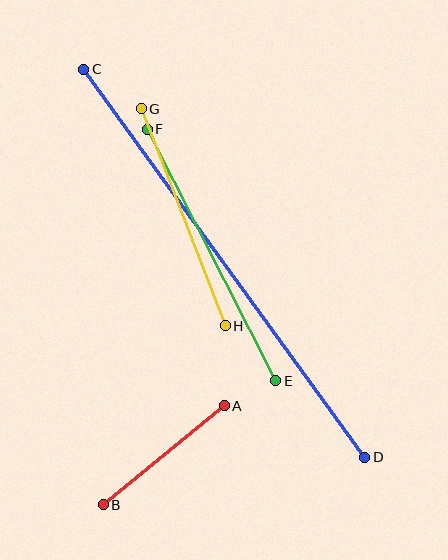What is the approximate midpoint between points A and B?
The midpoint is at approximately (164, 455) pixels.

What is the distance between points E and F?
The distance is approximately 282 pixels.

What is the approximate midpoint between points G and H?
The midpoint is at approximately (183, 217) pixels.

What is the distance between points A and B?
The distance is approximately 156 pixels.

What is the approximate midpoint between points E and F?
The midpoint is at approximately (211, 255) pixels.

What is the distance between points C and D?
The distance is approximately 479 pixels.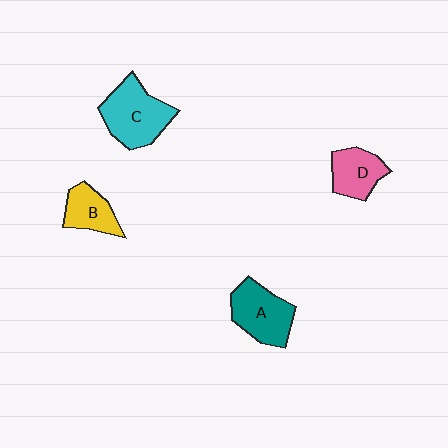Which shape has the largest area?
Shape C (cyan).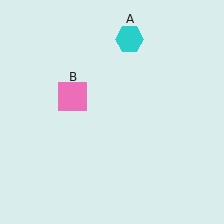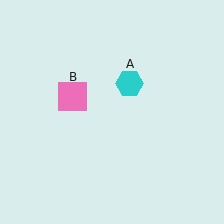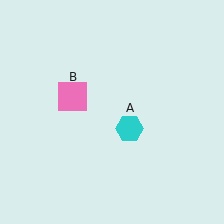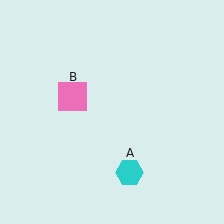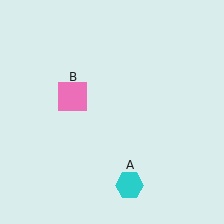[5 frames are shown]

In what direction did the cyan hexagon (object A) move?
The cyan hexagon (object A) moved down.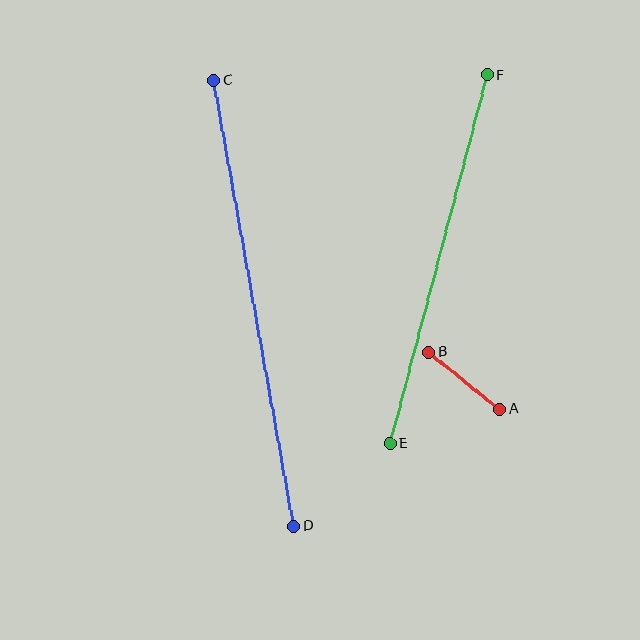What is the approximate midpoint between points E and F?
The midpoint is at approximately (439, 259) pixels.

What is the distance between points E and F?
The distance is approximately 381 pixels.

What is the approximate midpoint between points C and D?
The midpoint is at approximately (254, 303) pixels.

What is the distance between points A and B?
The distance is approximately 91 pixels.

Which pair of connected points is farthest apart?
Points C and D are farthest apart.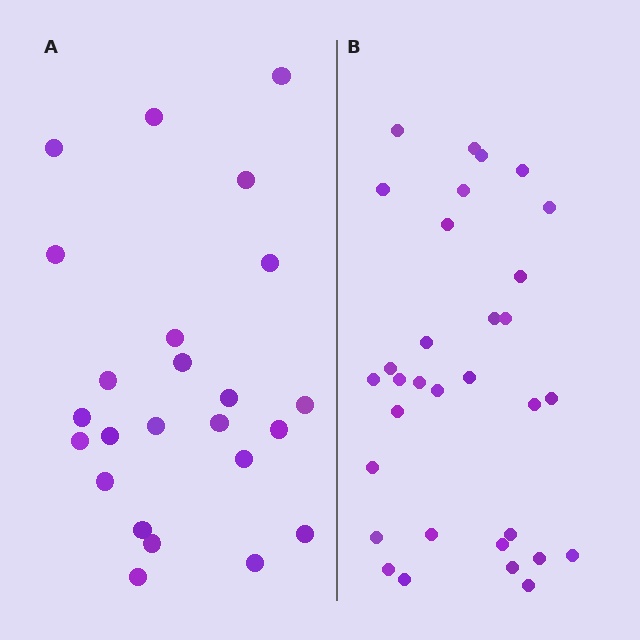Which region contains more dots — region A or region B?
Region B (the right region) has more dots.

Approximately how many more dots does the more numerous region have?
Region B has roughly 8 or so more dots than region A.